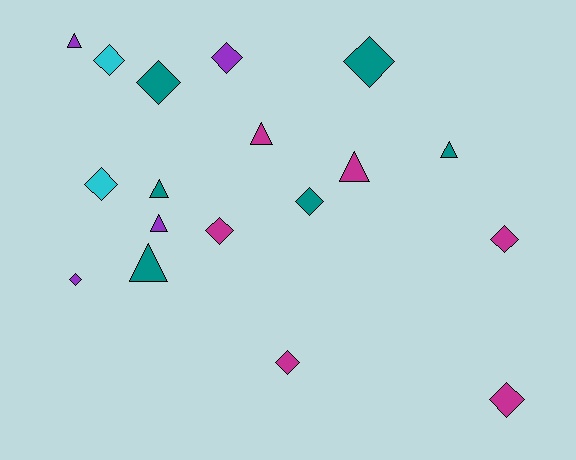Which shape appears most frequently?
Diamond, with 11 objects.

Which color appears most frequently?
Magenta, with 6 objects.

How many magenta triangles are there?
There are 2 magenta triangles.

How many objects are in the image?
There are 18 objects.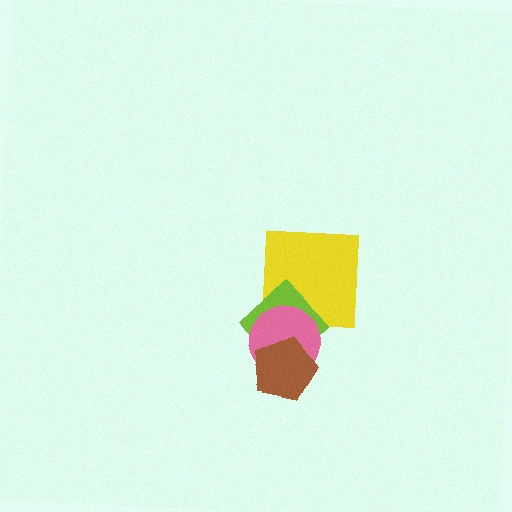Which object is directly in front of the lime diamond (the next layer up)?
The pink circle is directly in front of the lime diamond.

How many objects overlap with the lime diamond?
3 objects overlap with the lime diamond.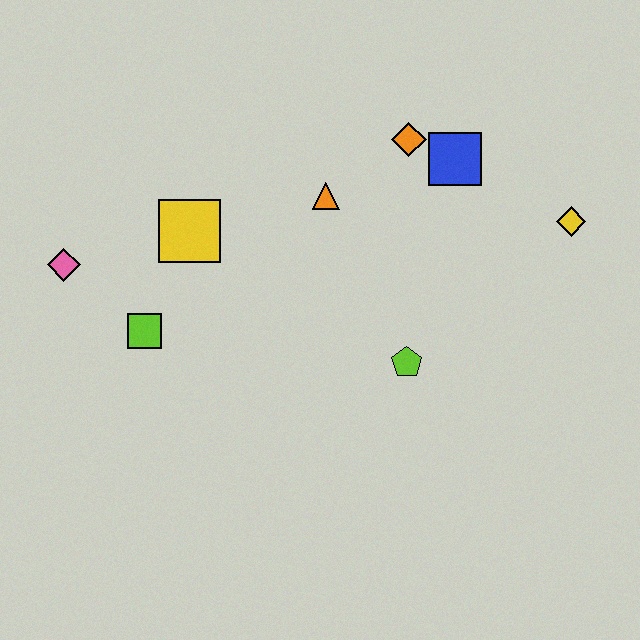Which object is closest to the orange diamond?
The blue square is closest to the orange diamond.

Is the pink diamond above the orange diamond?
No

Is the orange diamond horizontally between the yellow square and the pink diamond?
No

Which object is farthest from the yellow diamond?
The pink diamond is farthest from the yellow diamond.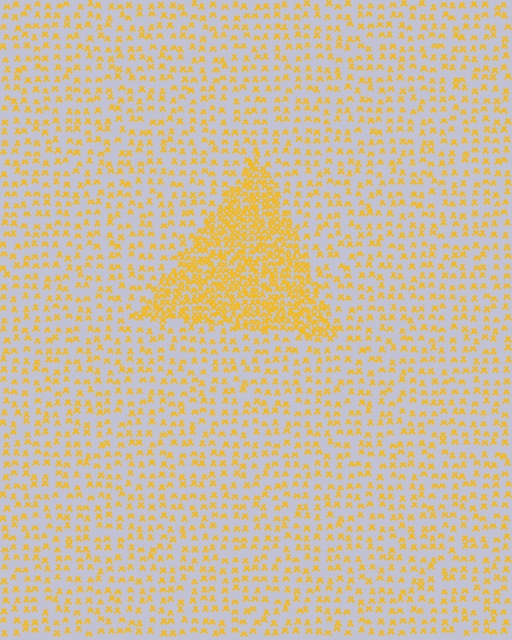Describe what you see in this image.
The image contains small yellow elements arranged at two different densities. A triangle-shaped region is visible where the elements are more densely packed than the surrounding area.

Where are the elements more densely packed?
The elements are more densely packed inside the triangle boundary.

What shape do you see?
I see a triangle.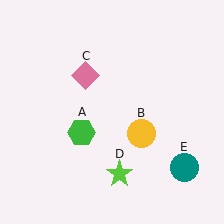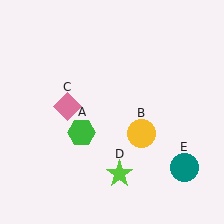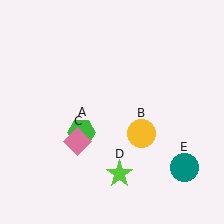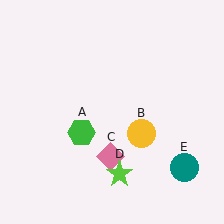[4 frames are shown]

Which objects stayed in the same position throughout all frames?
Green hexagon (object A) and yellow circle (object B) and lime star (object D) and teal circle (object E) remained stationary.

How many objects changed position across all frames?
1 object changed position: pink diamond (object C).